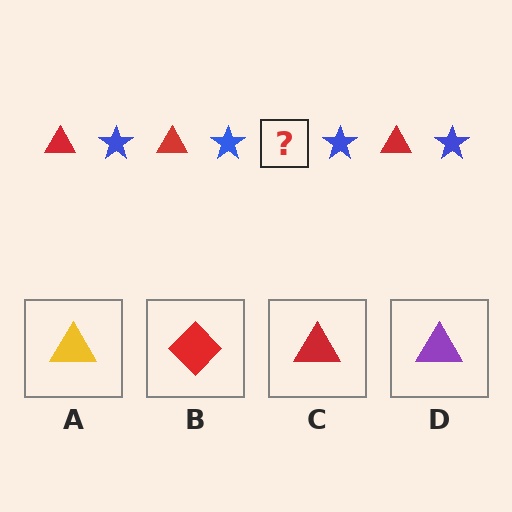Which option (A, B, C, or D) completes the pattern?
C.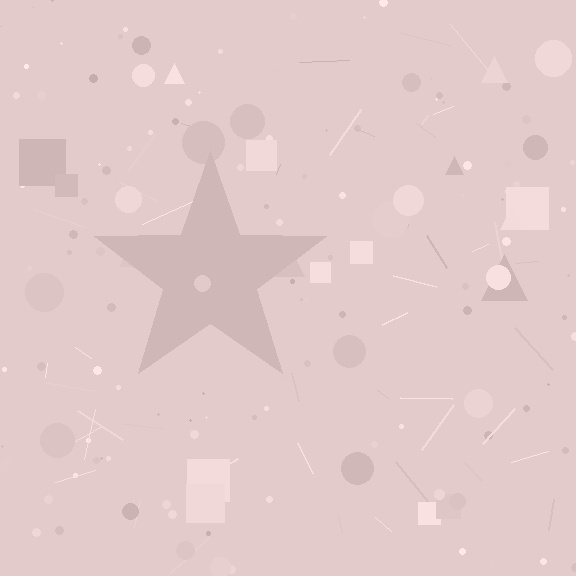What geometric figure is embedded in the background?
A star is embedded in the background.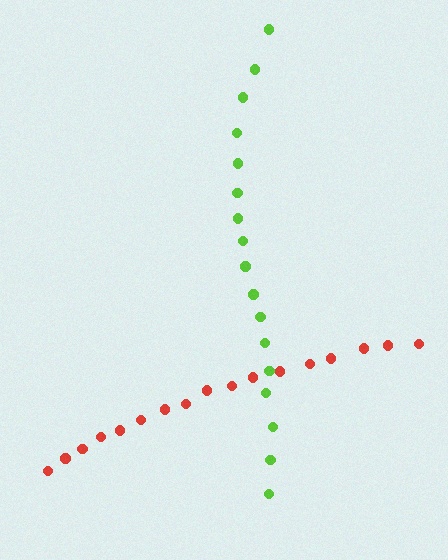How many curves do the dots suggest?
There are 2 distinct paths.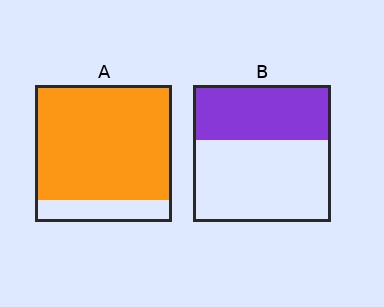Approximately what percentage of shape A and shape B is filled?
A is approximately 85% and B is approximately 40%.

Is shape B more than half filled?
No.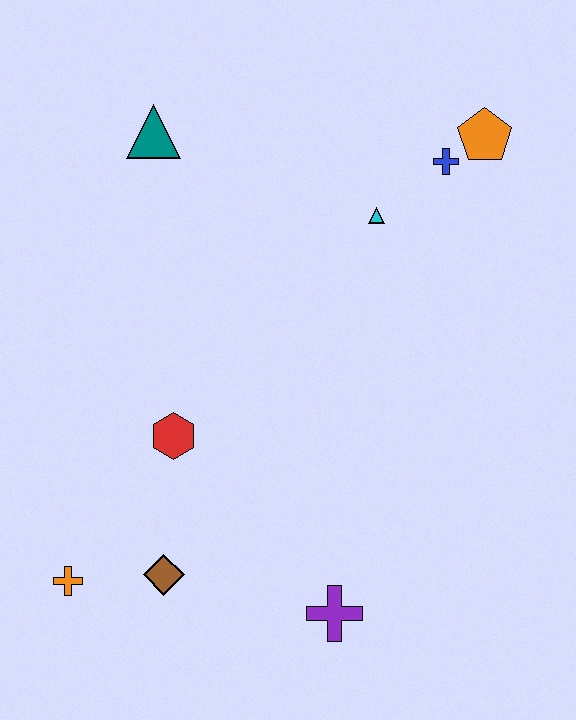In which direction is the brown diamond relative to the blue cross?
The brown diamond is below the blue cross.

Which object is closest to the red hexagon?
The brown diamond is closest to the red hexagon.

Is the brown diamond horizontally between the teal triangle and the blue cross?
Yes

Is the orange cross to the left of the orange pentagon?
Yes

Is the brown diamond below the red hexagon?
Yes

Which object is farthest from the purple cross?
The teal triangle is farthest from the purple cross.